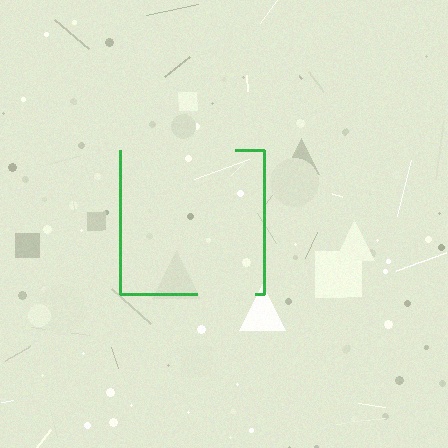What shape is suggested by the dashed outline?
The dashed outline suggests a square.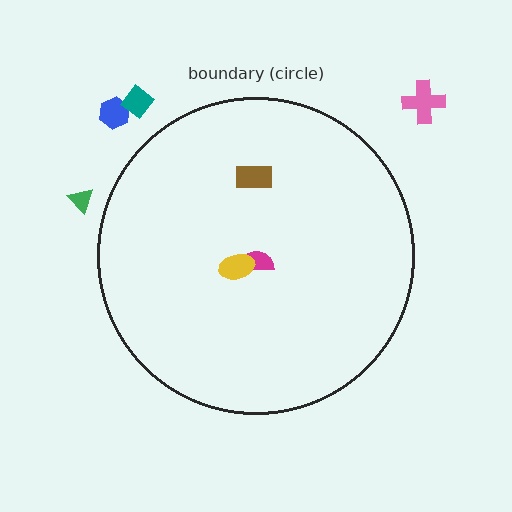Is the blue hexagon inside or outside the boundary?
Outside.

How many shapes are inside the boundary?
3 inside, 4 outside.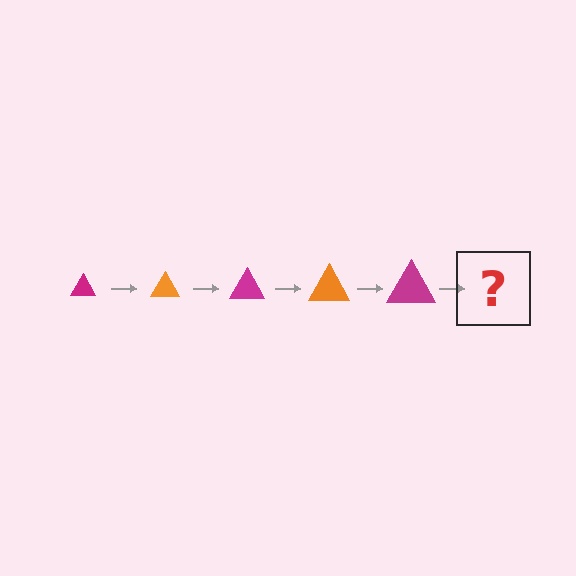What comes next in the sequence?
The next element should be an orange triangle, larger than the previous one.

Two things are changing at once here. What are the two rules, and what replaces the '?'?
The two rules are that the triangle grows larger each step and the color cycles through magenta and orange. The '?' should be an orange triangle, larger than the previous one.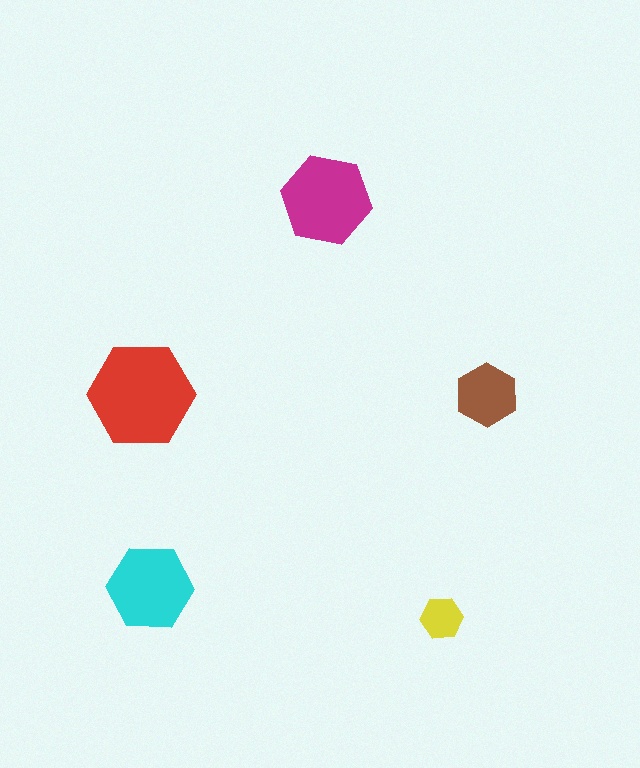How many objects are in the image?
There are 5 objects in the image.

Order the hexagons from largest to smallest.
the red one, the magenta one, the cyan one, the brown one, the yellow one.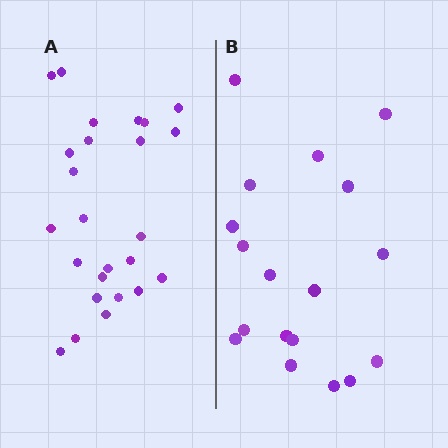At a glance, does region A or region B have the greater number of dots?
Region A (the left region) has more dots.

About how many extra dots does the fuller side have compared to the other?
Region A has roughly 8 or so more dots than region B.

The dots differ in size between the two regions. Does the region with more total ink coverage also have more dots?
No. Region B has more total ink coverage because its dots are larger, but region A actually contains more individual dots. Total area can be misleading — the number of items is what matters here.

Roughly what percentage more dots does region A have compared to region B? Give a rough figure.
About 40% more.